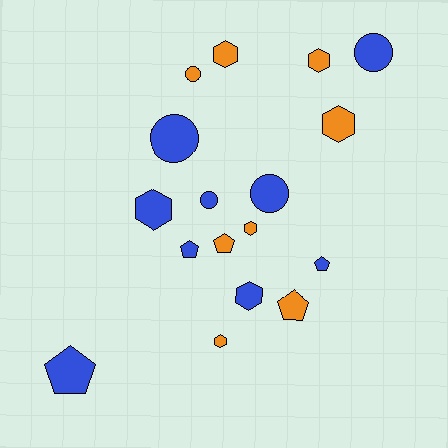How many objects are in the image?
There are 17 objects.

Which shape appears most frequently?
Hexagon, with 7 objects.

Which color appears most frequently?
Blue, with 9 objects.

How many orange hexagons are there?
There are 5 orange hexagons.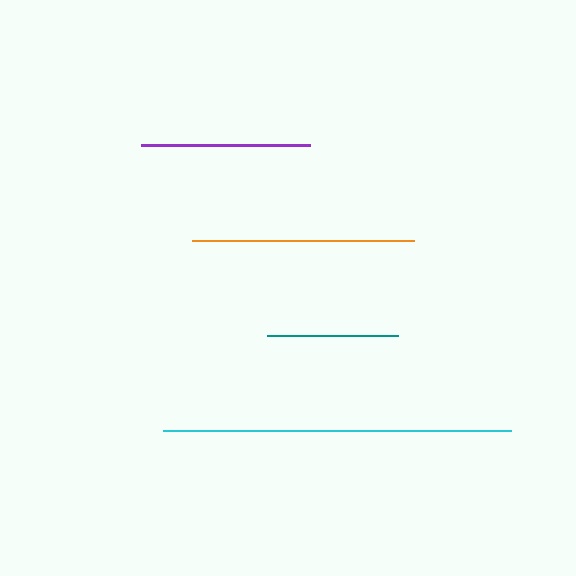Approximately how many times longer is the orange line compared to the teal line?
The orange line is approximately 1.7 times the length of the teal line.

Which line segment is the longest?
The cyan line is the longest at approximately 348 pixels.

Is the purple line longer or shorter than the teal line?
The purple line is longer than the teal line.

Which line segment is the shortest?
The teal line is the shortest at approximately 130 pixels.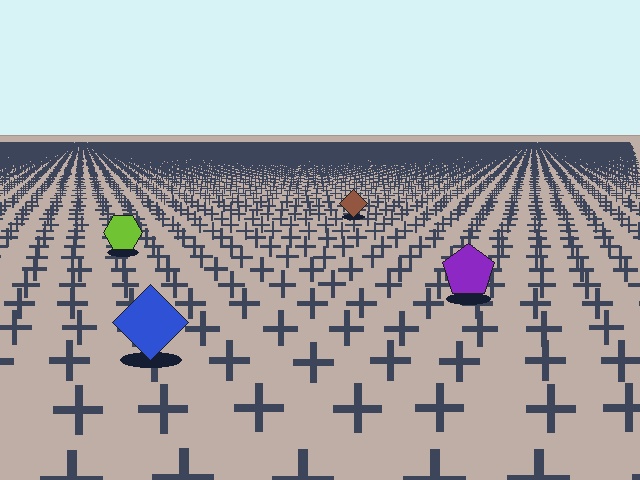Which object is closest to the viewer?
The blue diamond is closest. The texture marks near it are larger and more spread out.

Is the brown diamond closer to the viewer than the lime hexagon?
No. The lime hexagon is closer — you can tell from the texture gradient: the ground texture is coarser near it.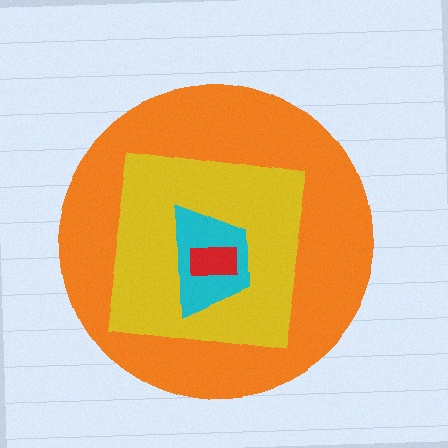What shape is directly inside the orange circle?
The yellow square.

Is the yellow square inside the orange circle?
Yes.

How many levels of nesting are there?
4.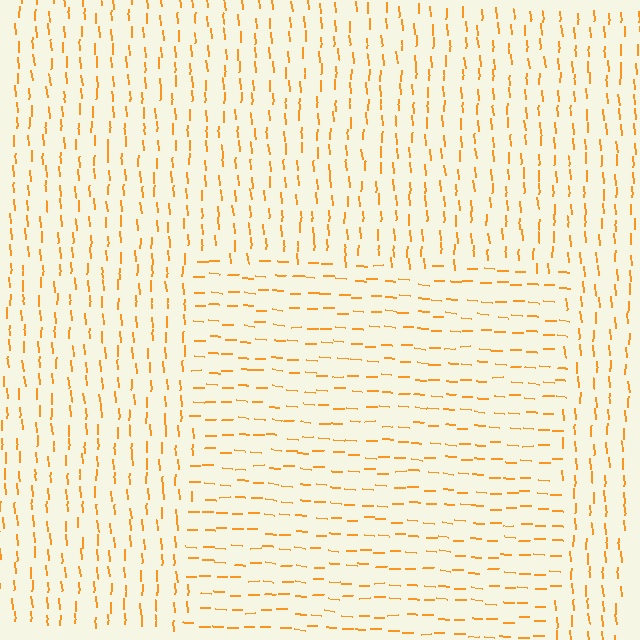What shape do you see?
I see a rectangle.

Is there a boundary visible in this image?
Yes, there is a texture boundary formed by a change in line orientation.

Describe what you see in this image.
The image is filled with small orange line segments. A rectangle region in the image has lines oriented differently from the surrounding lines, creating a visible texture boundary.